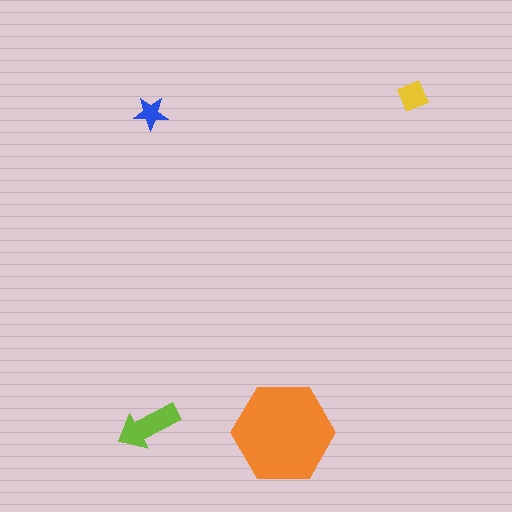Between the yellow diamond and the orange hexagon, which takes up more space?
The orange hexagon.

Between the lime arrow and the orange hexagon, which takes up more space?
The orange hexagon.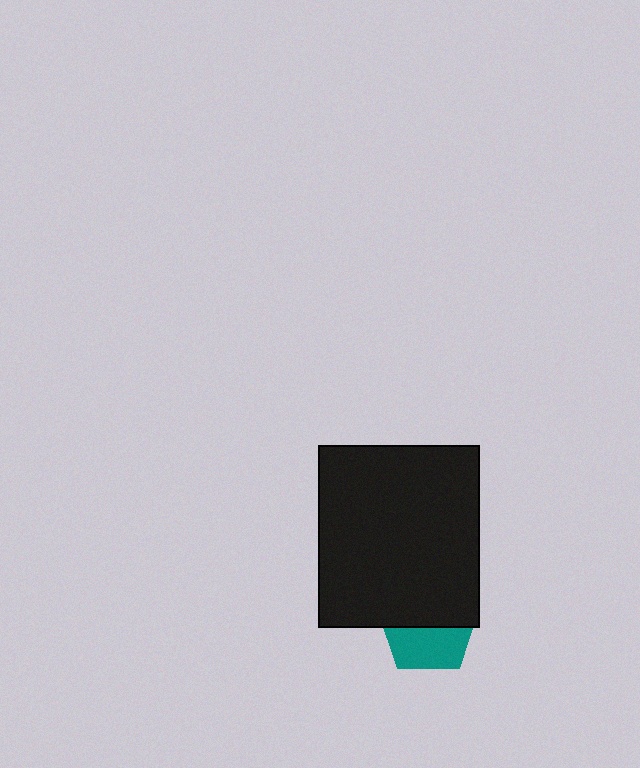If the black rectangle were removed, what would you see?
You would see the complete teal pentagon.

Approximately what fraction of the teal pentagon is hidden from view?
Roughly 53% of the teal pentagon is hidden behind the black rectangle.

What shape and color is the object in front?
The object in front is a black rectangle.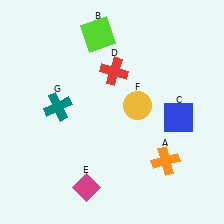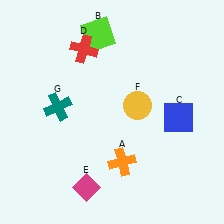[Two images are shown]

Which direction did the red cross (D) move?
The red cross (D) moved left.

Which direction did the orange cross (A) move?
The orange cross (A) moved left.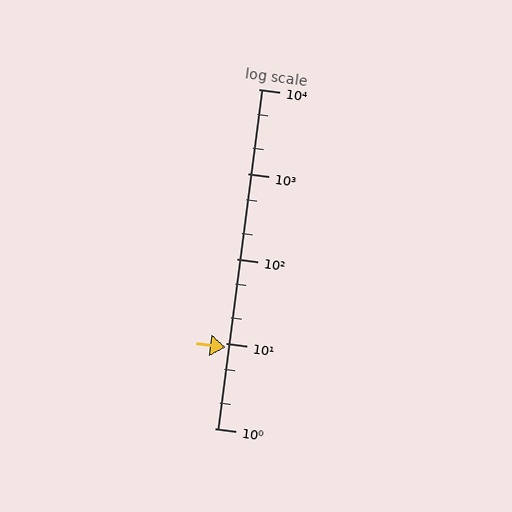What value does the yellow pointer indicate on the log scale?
The pointer indicates approximately 8.9.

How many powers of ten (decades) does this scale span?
The scale spans 4 decades, from 1 to 10000.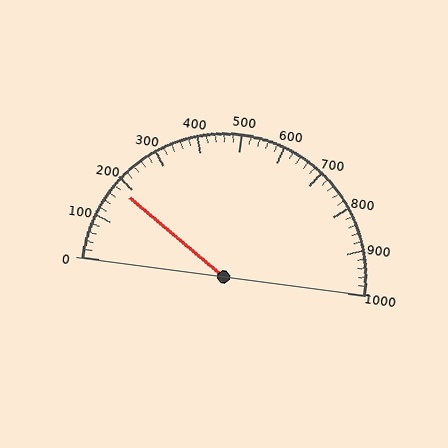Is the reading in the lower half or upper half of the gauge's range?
The reading is in the lower half of the range (0 to 1000).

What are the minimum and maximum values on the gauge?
The gauge ranges from 0 to 1000.